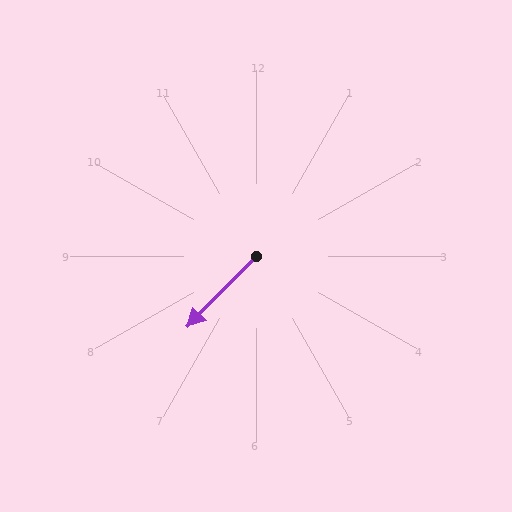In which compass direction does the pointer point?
Southwest.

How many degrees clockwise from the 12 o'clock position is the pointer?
Approximately 224 degrees.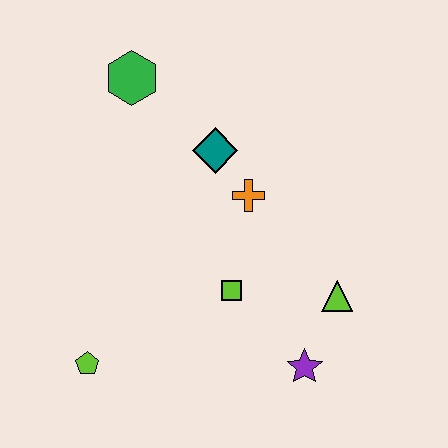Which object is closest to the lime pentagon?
The lime square is closest to the lime pentagon.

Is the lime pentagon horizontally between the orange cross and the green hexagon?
No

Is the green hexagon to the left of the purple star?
Yes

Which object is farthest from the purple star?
The green hexagon is farthest from the purple star.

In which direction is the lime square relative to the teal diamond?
The lime square is below the teal diamond.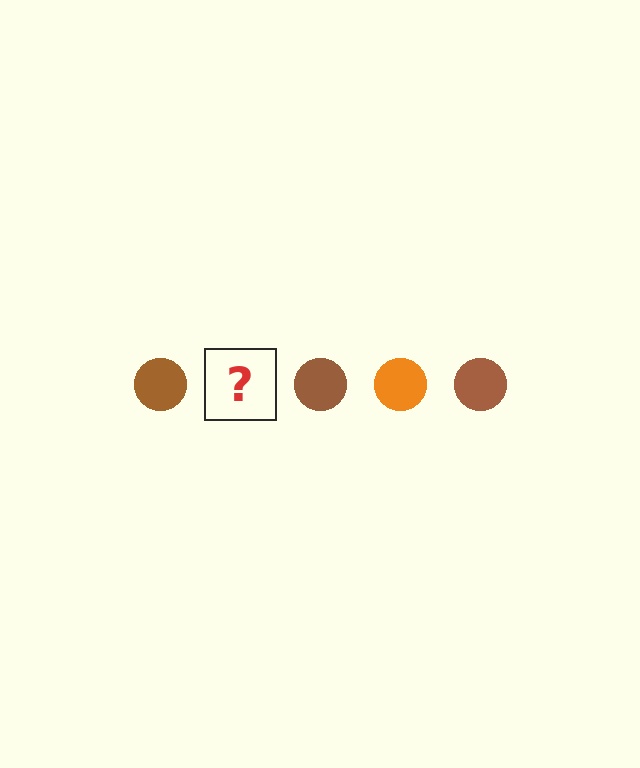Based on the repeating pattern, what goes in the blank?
The blank should be an orange circle.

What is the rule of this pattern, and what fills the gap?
The rule is that the pattern cycles through brown, orange circles. The gap should be filled with an orange circle.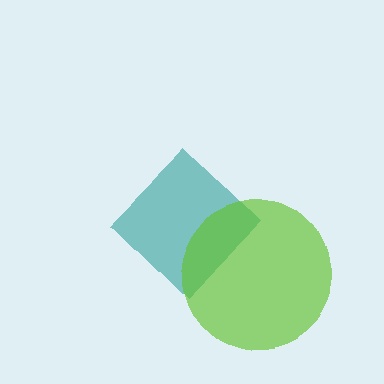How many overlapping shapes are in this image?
There are 2 overlapping shapes in the image.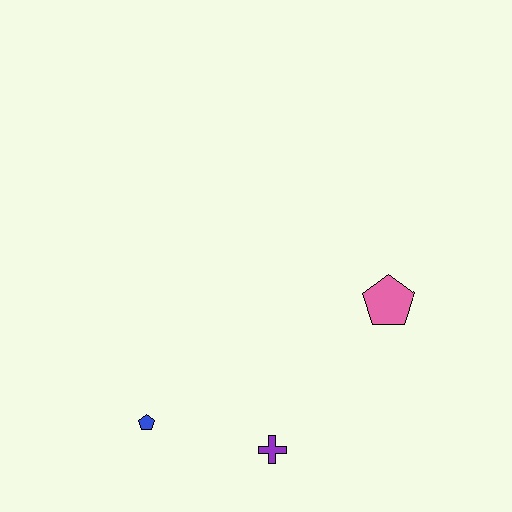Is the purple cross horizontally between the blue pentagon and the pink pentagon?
Yes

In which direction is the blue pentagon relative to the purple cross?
The blue pentagon is to the left of the purple cross.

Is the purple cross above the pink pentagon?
No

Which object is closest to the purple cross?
The blue pentagon is closest to the purple cross.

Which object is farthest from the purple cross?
The pink pentagon is farthest from the purple cross.